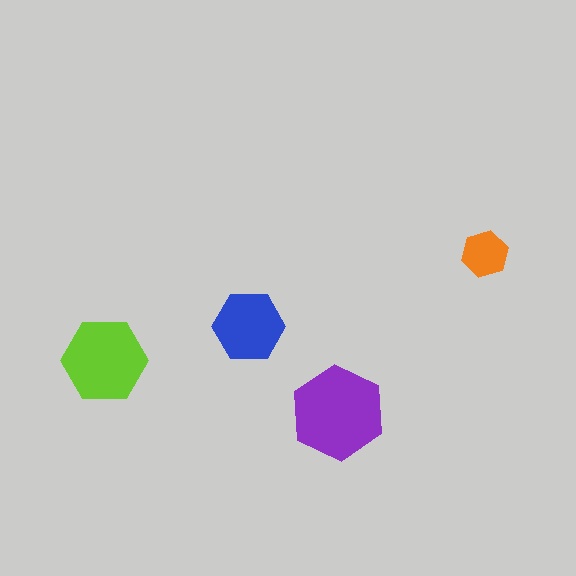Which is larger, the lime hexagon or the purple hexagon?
The purple one.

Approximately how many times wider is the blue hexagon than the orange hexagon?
About 1.5 times wider.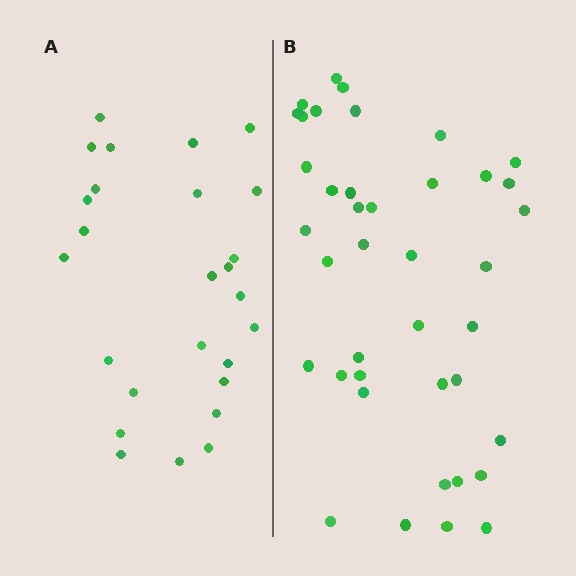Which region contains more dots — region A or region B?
Region B (the right region) has more dots.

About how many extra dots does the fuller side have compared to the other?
Region B has approximately 15 more dots than region A.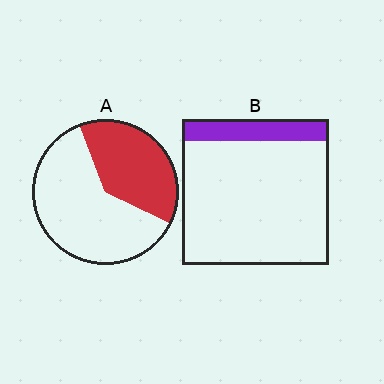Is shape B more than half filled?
No.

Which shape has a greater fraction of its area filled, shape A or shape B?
Shape A.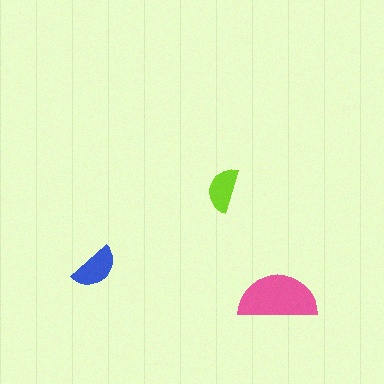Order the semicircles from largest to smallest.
the pink one, the blue one, the lime one.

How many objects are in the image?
There are 3 objects in the image.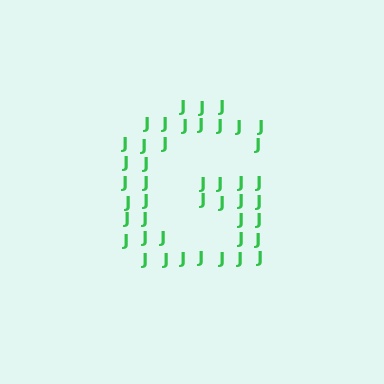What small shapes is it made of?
It is made of small letter J's.